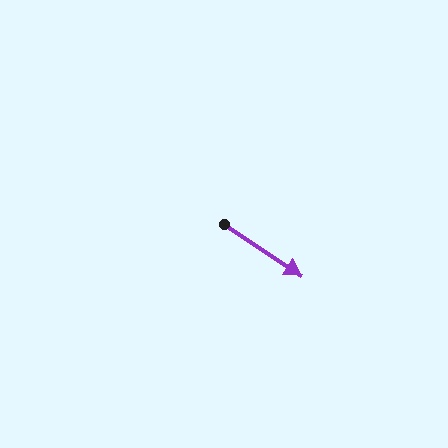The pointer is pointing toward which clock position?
Roughly 4 o'clock.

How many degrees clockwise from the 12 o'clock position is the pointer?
Approximately 124 degrees.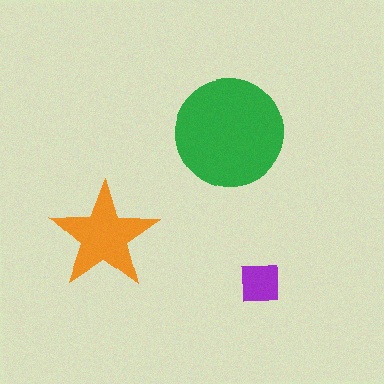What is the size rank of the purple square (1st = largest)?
3rd.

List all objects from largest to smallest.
The green circle, the orange star, the purple square.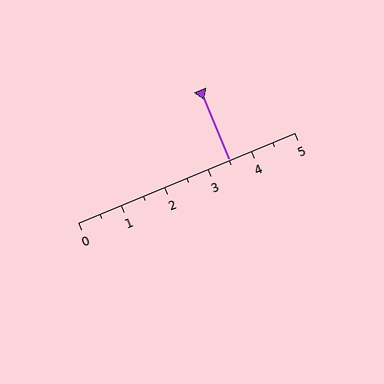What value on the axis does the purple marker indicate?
The marker indicates approximately 3.5.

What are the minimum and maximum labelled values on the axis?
The axis runs from 0 to 5.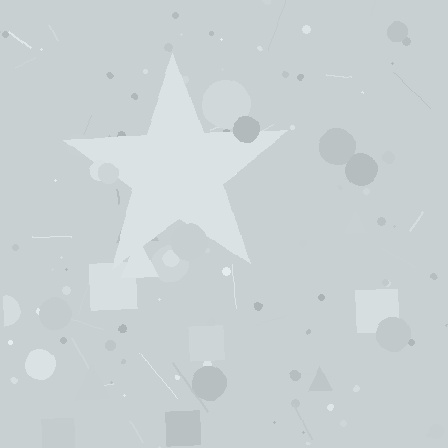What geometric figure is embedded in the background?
A star is embedded in the background.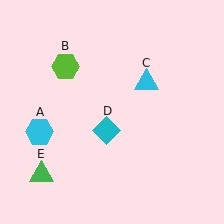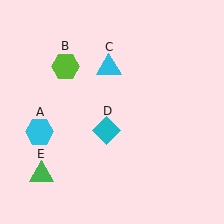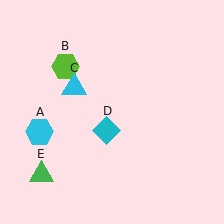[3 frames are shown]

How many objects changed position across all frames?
1 object changed position: cyan triangle (object C).